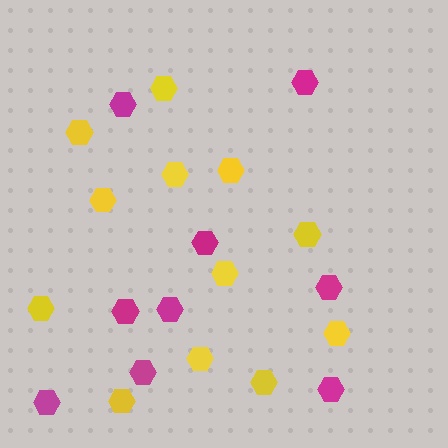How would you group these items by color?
There are 2 groups: one group of magenta hexagons (9) and one group of yellow hexagons (12).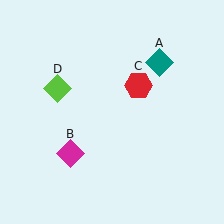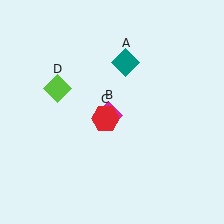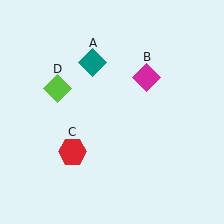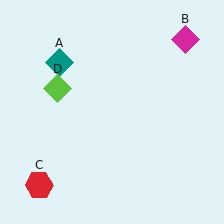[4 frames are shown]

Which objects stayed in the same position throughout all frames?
Lime diamond (object D) remained stationary.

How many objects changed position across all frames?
3 objects changed position: teal diamond (object A), magenta diamond (object B), red hexagon (object C).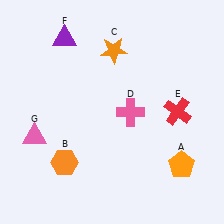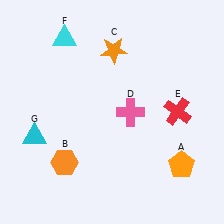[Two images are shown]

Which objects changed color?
F changed from purple to cyan. G changed from pink to cyan.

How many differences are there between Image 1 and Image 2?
There are 2 differences between the two images.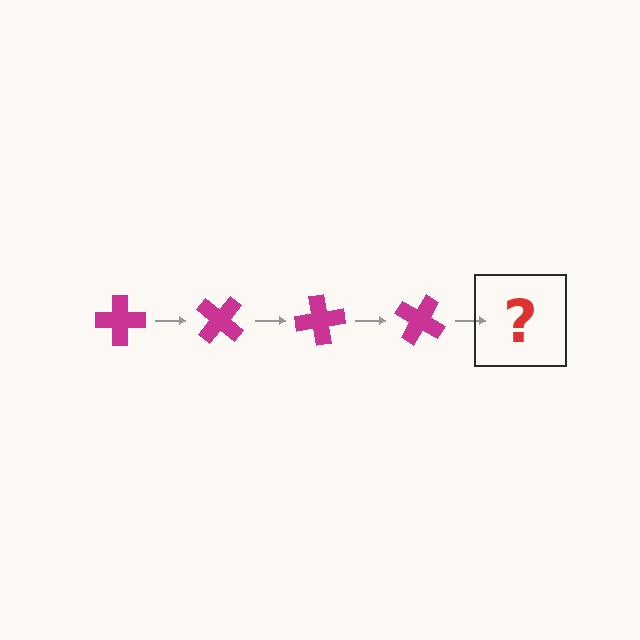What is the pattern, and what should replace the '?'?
The pattern is that the cross rotates 40 degrees each step. The '?' should be a magenta cross rotated 160 degrees.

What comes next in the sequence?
The next element should be a magenta cross rotated 160 degrees.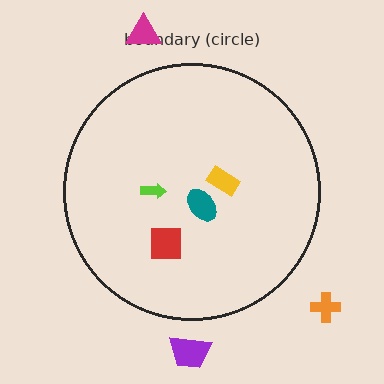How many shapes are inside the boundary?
4 inside, 3 outside.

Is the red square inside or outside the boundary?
Inside.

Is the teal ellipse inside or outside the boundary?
Inside.